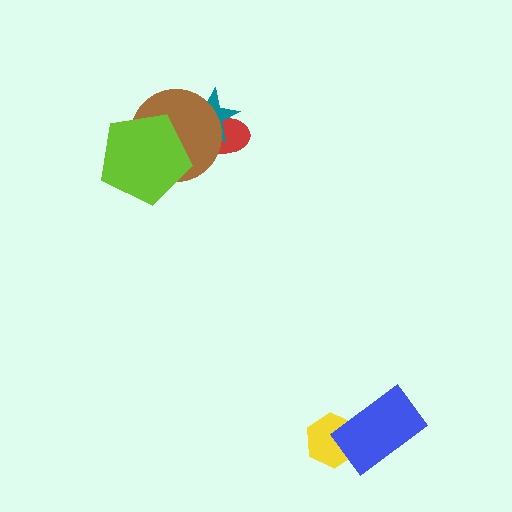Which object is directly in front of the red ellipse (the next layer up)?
The teal star is directly in front of the red ellipse.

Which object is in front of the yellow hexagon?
The blue rectangle is in front of the yellow hexagon.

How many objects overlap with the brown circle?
3 objects overlap with the brown circle.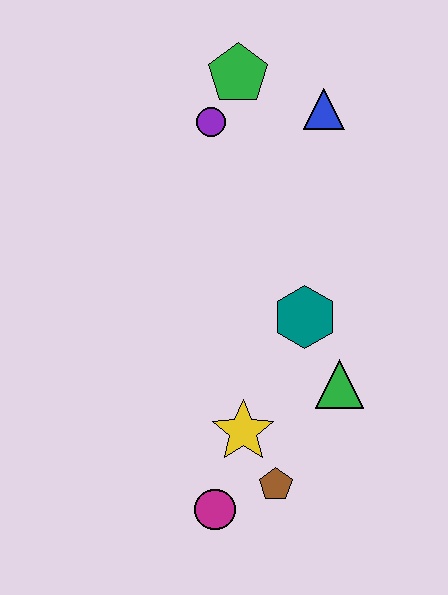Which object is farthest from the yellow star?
The green pentagon is farthest from the yellow star.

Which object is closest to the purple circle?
The green pentagon is closest to the purple circle.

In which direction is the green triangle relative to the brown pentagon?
The green triangle is above the brown pentagon.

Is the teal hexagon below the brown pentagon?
No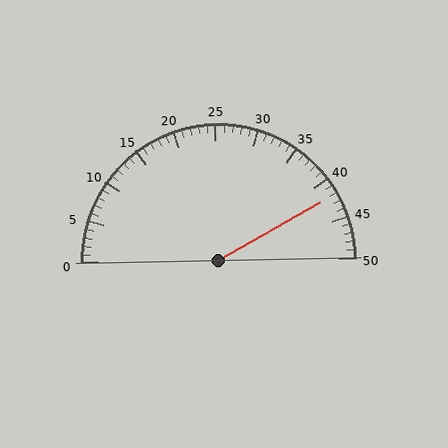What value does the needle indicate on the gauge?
The needle indicates approximately 42.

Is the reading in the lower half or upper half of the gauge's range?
The reading is in the upper half of the range (0 to 50).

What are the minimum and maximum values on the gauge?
The gauge ranges from 0 to 50.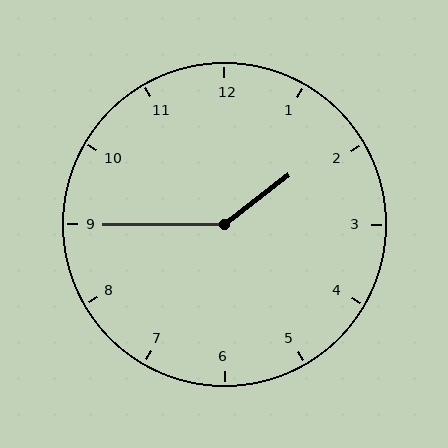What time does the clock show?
1:45.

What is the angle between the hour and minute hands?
Approximately 142 degrees.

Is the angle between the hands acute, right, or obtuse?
It is obtuse.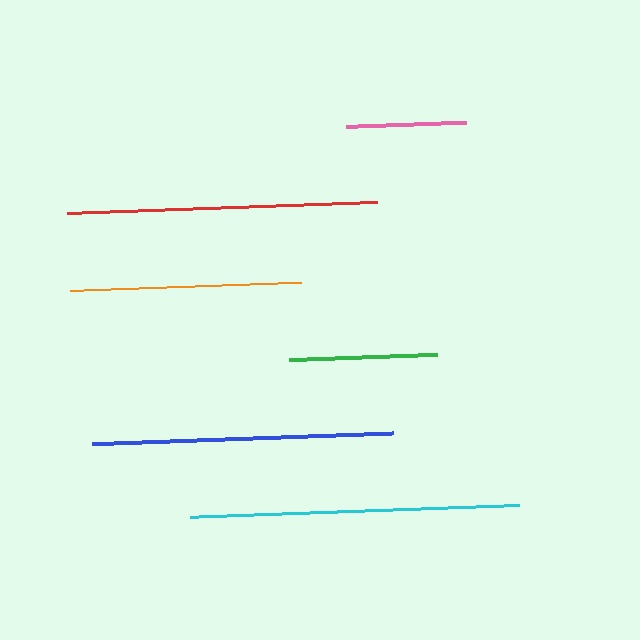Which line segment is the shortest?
The pink line is the shortest at approximately 120 pixels.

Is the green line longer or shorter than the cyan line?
The cyan line is longer than the green line.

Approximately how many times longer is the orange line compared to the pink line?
The orange line is approximately 1.9 times the length of the pink line.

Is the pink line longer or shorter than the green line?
The green line is longer than the pink line.